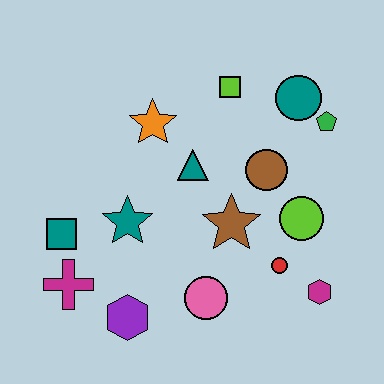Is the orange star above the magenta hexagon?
Yes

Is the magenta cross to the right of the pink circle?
No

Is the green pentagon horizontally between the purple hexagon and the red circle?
No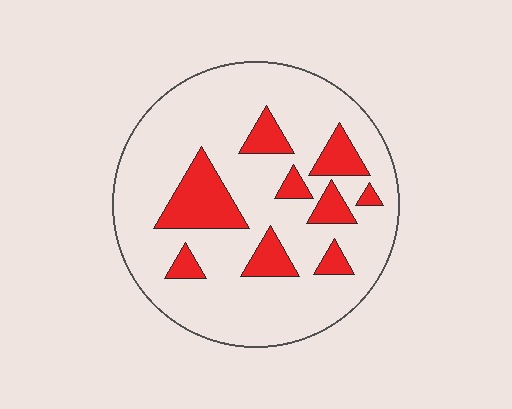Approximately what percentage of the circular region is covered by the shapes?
Approximately 20%.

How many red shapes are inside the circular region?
9.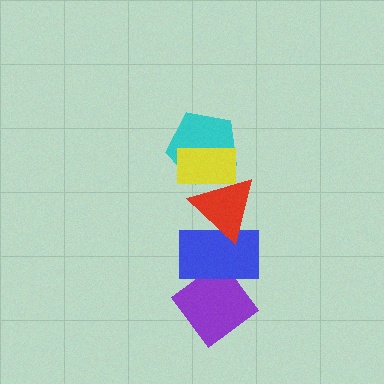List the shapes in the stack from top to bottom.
From top to bottom: the yellow rectangle, the cyan pentagon, the red triangle, the blue rectangle, the purple diamond.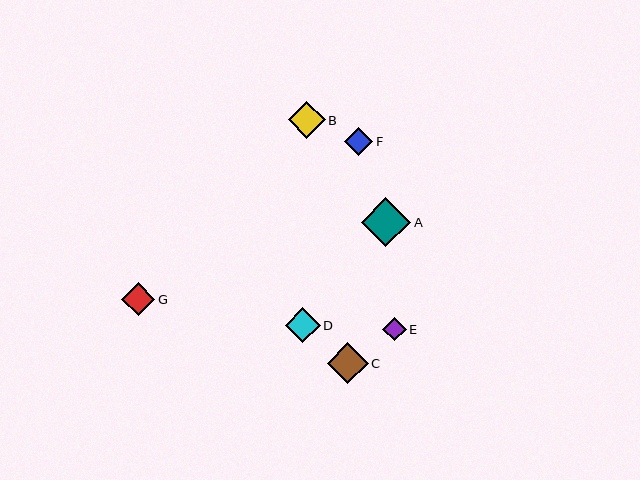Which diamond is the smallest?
Diamond E is the smallest with a size of approximately 23 pixels.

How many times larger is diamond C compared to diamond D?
Diamond C is approximately 1.2 times the size of diamond D.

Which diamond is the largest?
Diamond A is the largest with a size of approximately 49 pixels.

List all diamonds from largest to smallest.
From largest to smallest: A, C, B, D, G, F, E.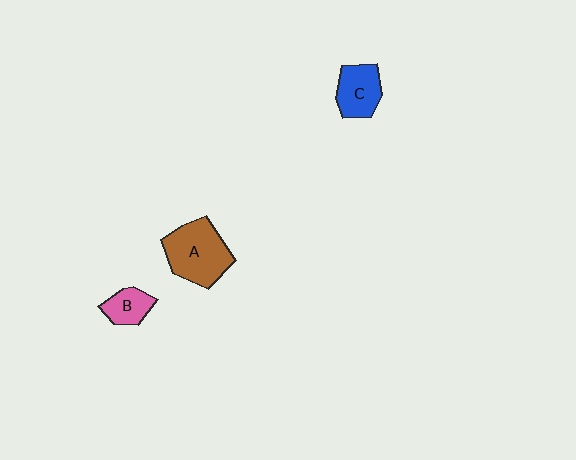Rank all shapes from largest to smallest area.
From largest to smallest: A (brown), C (blue), B (pink).